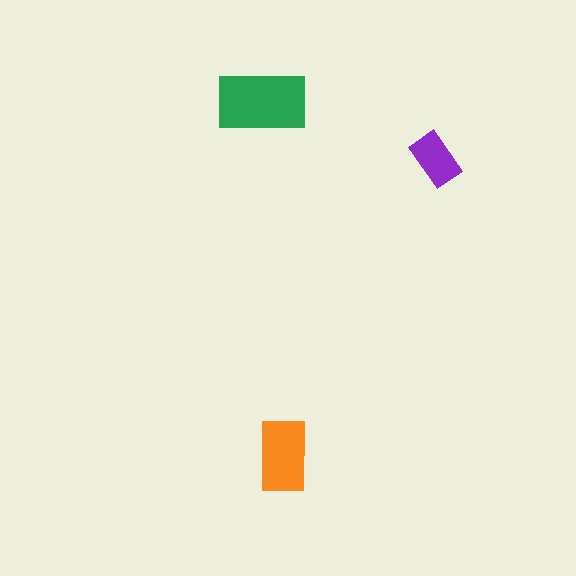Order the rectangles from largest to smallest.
the green one, the orange one, the purple one.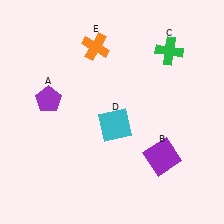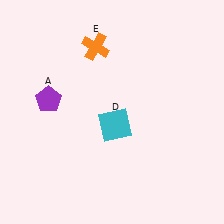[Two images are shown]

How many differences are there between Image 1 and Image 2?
There are 2 differences between the two images.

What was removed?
The purple square (B), the green cross (C) were removed in Image 2.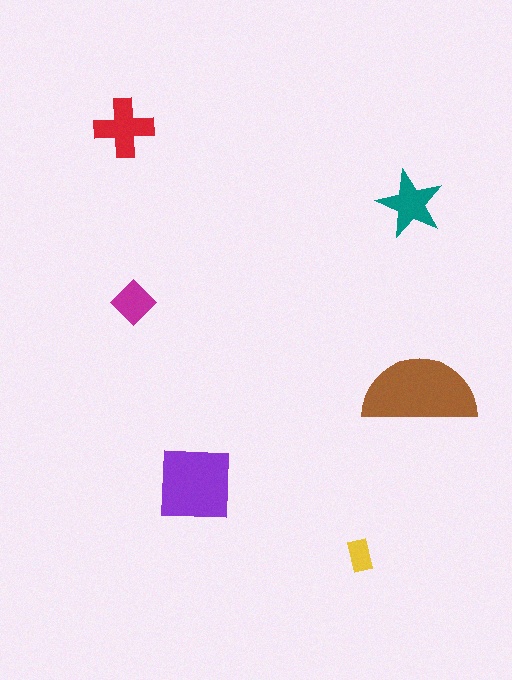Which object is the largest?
The brown semicircle.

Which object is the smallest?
The yellow rectangle.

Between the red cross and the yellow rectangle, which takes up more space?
The red cross.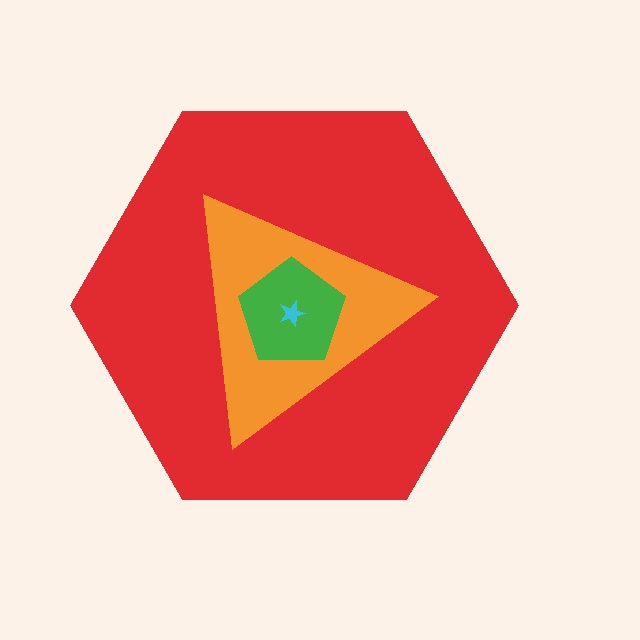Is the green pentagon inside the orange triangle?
Yes.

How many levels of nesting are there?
4.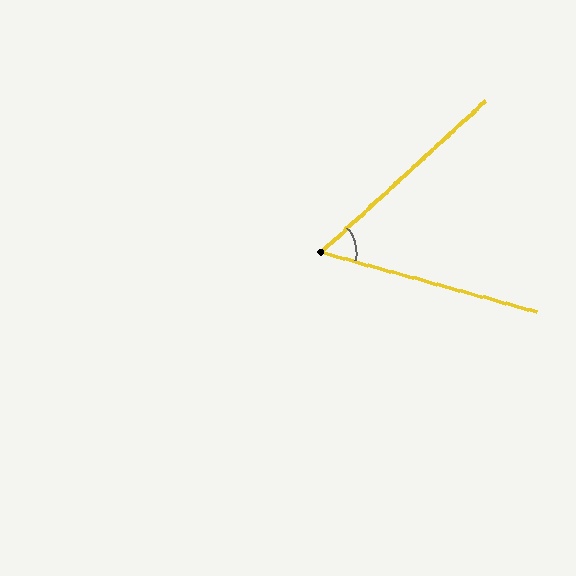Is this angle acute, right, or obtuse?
It is acute.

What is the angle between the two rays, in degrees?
Approximately 58 degrees.